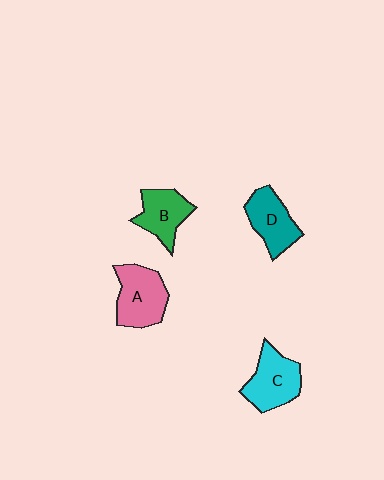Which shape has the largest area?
Shape A (pink).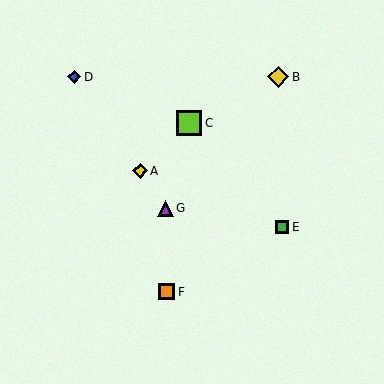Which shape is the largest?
The lime square (labeled C) is the largest.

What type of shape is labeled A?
Shape A is a yellow diamond.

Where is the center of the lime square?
The center of the lime square is at (189, 123).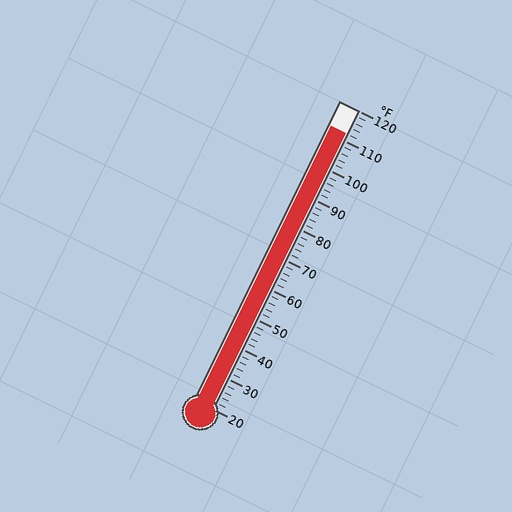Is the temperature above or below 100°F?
The temperature is above 100°F.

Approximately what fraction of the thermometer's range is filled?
The thermometer is filled to approximately 90% of its range.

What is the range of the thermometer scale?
The thermometer scale ranges from 20°F to 120°F.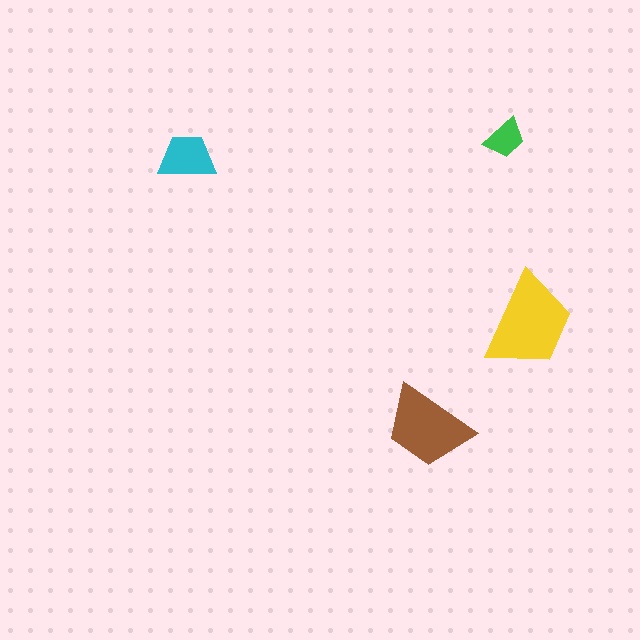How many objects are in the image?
There are 4 objects in the image.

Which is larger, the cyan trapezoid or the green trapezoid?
The cyan one.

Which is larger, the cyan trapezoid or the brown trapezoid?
The brown one.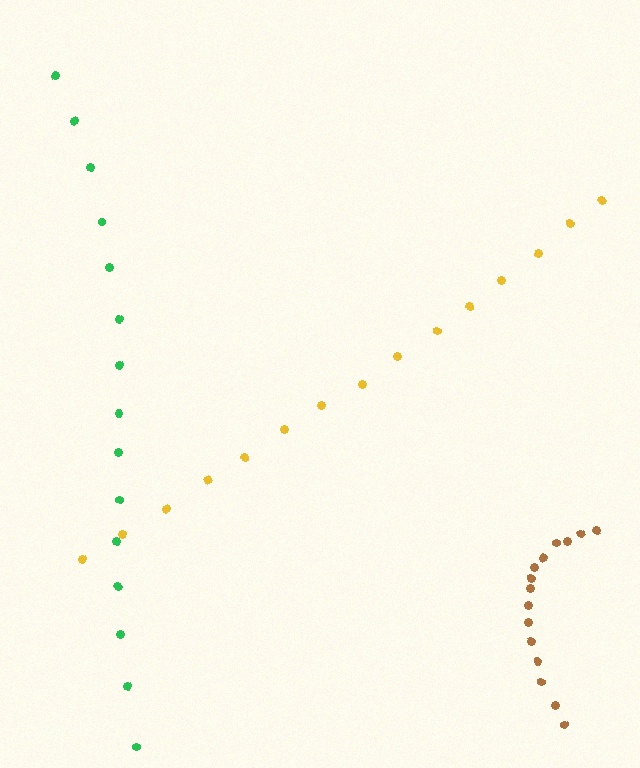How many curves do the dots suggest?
There are 3 distinct paths.